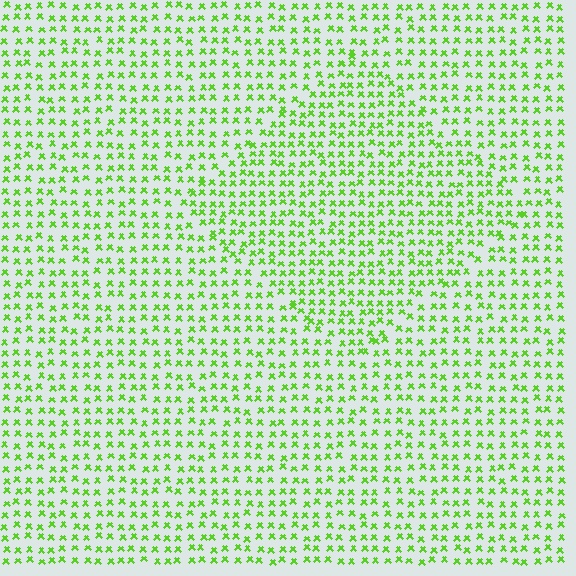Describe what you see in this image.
The image contains small lime elements arranged at two different densities. A diamond-shaped region is visible where the elements are more densely packed than the surrounding area.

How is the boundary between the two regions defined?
The boundary is defined by a change in element density (approximately 1.4x ratio). All elements are the same color, size, and shape.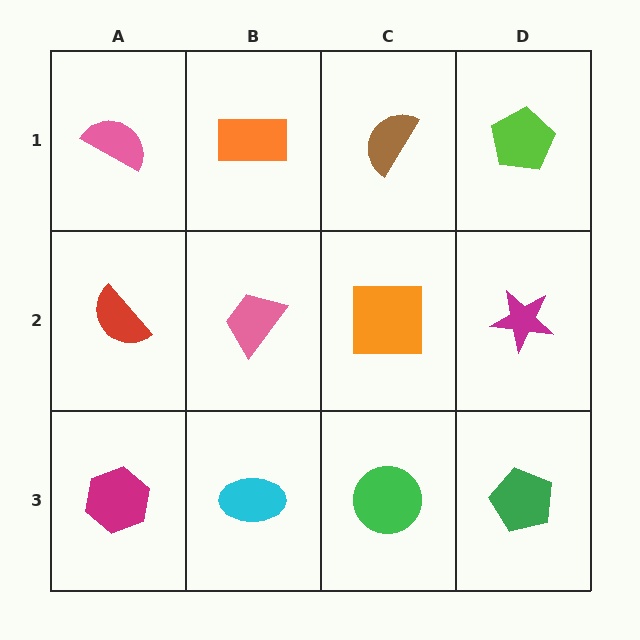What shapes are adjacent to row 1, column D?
A magenta star (row 2, column D), a brown semicircle (row 1, column C).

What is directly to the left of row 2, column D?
An orange square.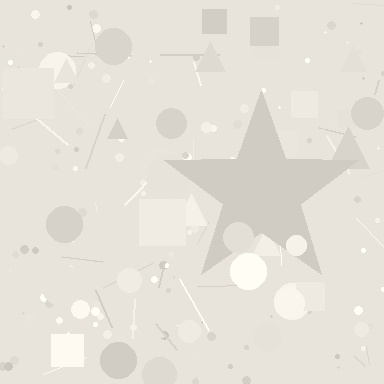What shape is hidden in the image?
A star is hidden in the image.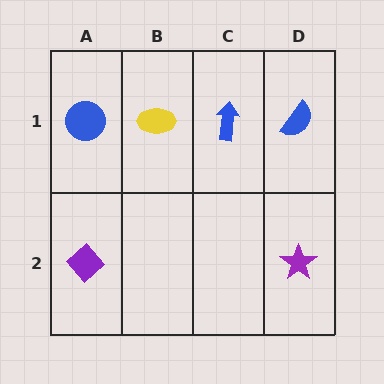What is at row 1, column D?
A blue semicircle.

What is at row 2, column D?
A purple star.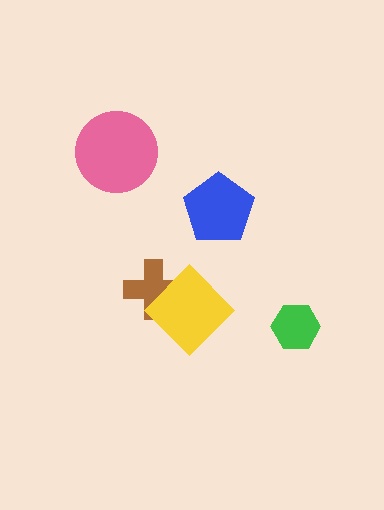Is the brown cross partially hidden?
Yes, it is partially covered by another shape.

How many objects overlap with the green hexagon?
0 objects overlap with the green hexagon.